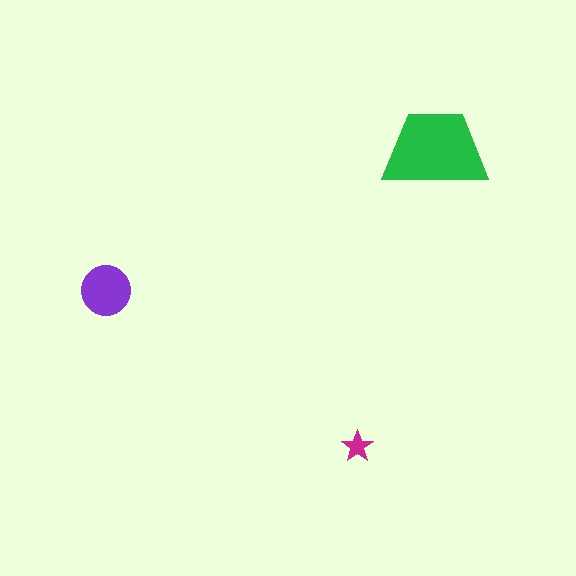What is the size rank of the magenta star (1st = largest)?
3rd.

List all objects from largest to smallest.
The green trapezoid, the purple circle, the magenta star.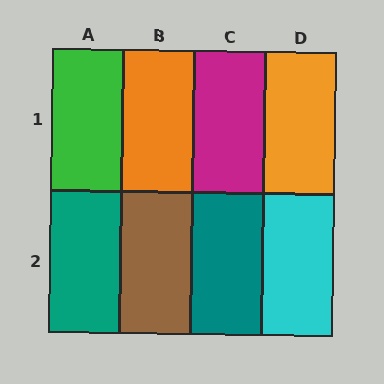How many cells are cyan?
1 cell is cyan.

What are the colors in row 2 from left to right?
Teal, brown, teal, cyan.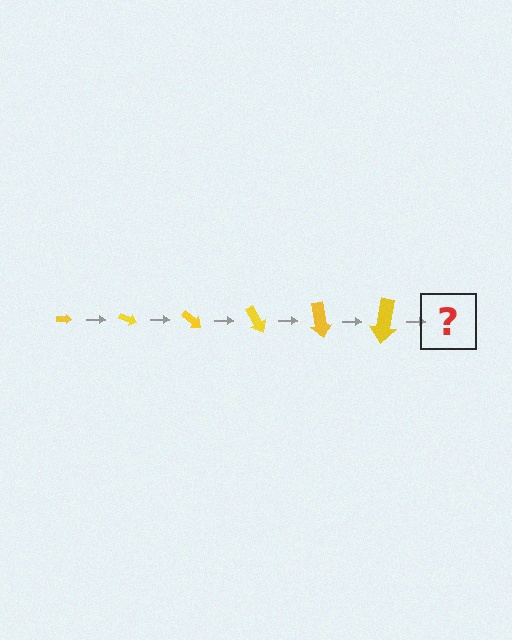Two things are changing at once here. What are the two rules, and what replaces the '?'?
The two rules are that the arrow grows larger each step and it rotates 20 degrees each step. The '?' should be an arrow, larger than the previous one and rotated 120 degrees from the start.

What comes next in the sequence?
The next element should be an arrow, larger than the previous one and rotated 120 degrees from the start.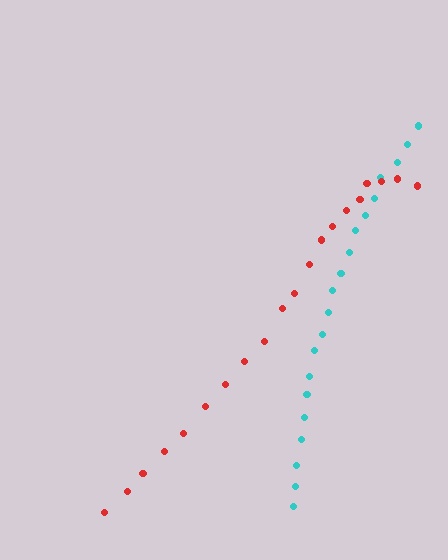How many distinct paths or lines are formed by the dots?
There are 2 distinct paths.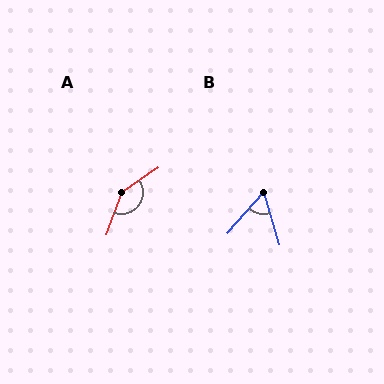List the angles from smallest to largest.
B (58°), A (144°).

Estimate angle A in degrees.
Approximately 144 degrees.